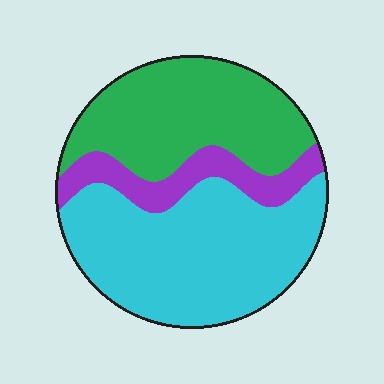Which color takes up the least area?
Purple, at roughly 15%.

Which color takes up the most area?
Cyan, at roughly 50%.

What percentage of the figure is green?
Green covers roughly 35% of the figure.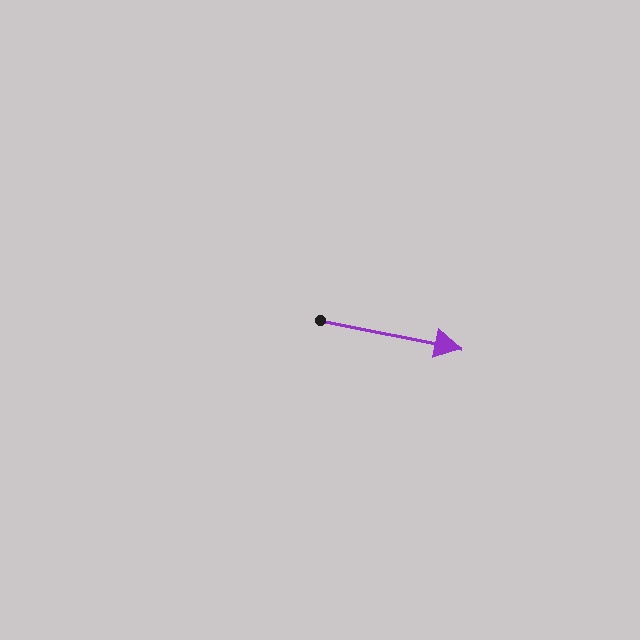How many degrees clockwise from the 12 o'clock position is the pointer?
Approximately 101 degrees.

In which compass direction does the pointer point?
East.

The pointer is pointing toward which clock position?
Roughly 3 o'clock.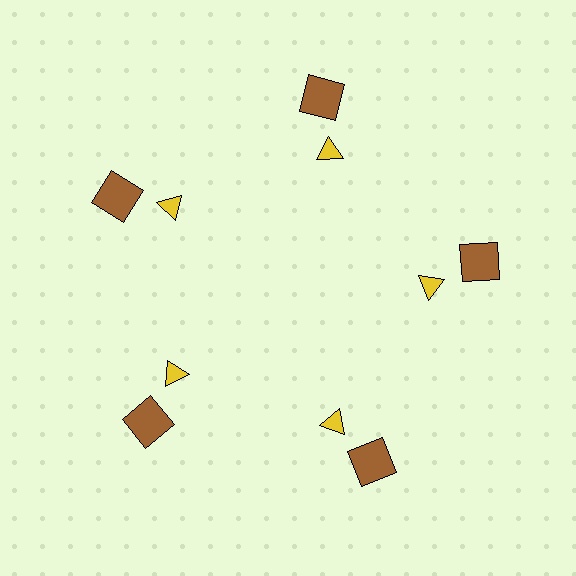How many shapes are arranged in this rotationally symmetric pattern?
There are 10 shapes, arranged in 5 groups of 2.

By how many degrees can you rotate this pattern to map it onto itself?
The pattern maps onto itself every 72 degrees of rotation.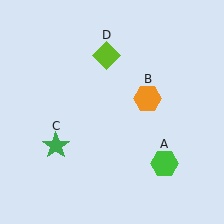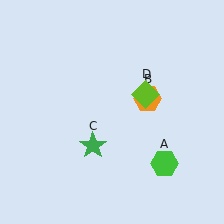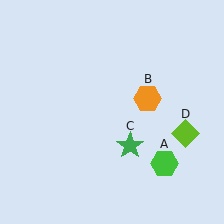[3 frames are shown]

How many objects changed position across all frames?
2 objects changed position: green star (object C), lime diamond (object D).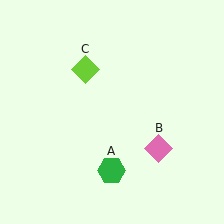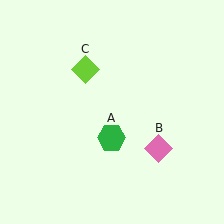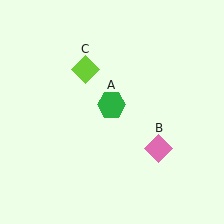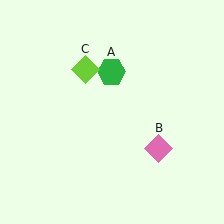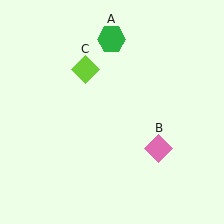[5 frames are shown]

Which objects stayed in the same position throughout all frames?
Pink diamond (object B) and lime diamond (object C) remained stationary.